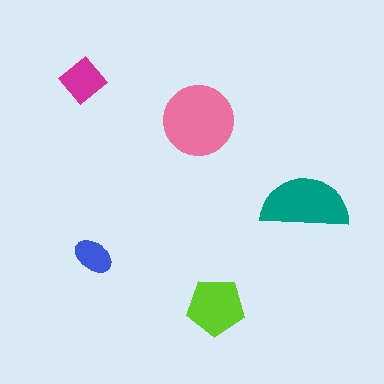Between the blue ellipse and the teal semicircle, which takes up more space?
The teal semicircle.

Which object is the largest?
The pink circle.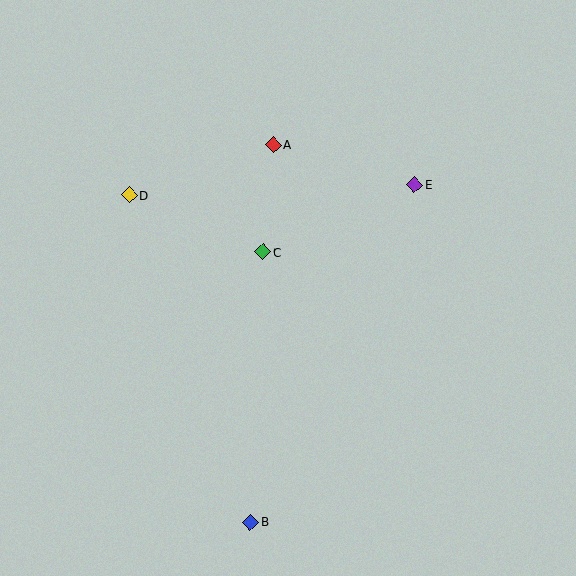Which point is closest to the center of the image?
Point C at (263, 252) is closest to the center.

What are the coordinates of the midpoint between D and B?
The midpoint between D and B is at (190, 359).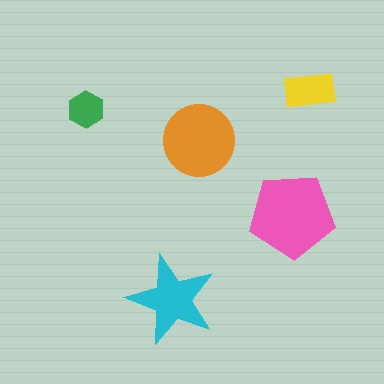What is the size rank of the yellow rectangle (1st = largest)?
4th.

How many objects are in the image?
There are 5 objects in the image.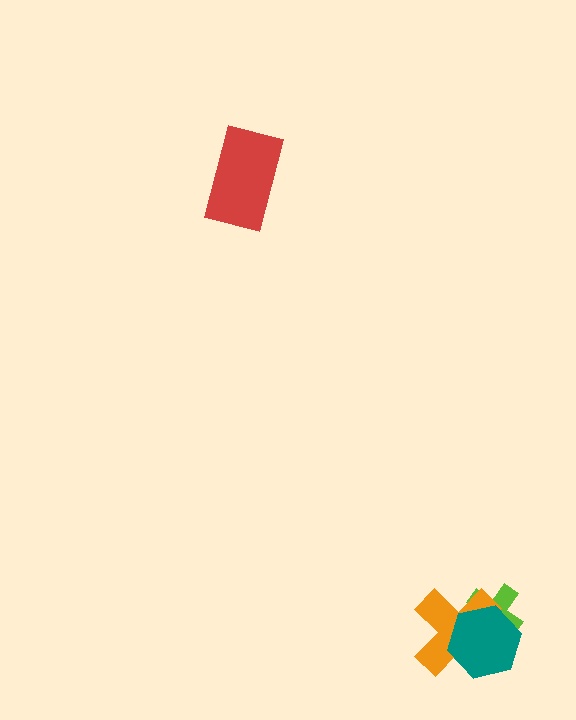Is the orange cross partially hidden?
Yes, it is partially covered by another shape.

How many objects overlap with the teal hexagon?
2 objects overlap with the teal hexagon.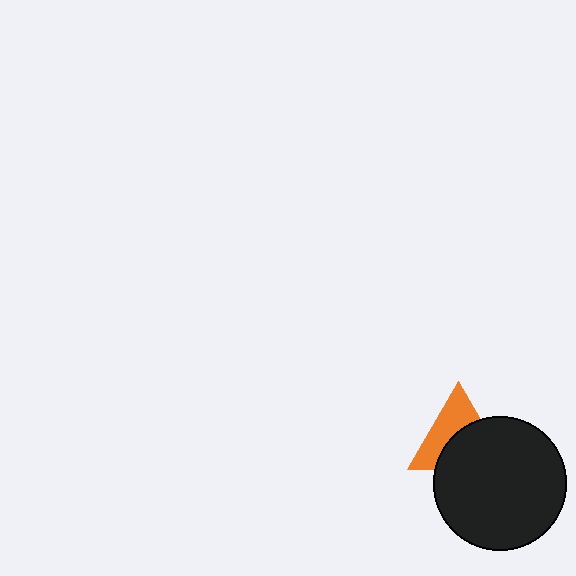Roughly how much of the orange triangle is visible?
About half of it is visible (roughly 49%).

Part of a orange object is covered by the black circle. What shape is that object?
It is a triangle.